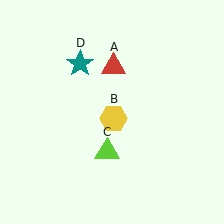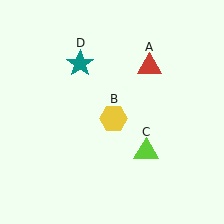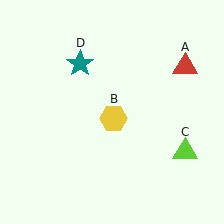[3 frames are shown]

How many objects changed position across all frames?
2 objects changed position: red triangle (object A), lime triangle (object C).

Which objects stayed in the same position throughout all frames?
Yellow hexagon (object B) and teal star (object D) remained stationary.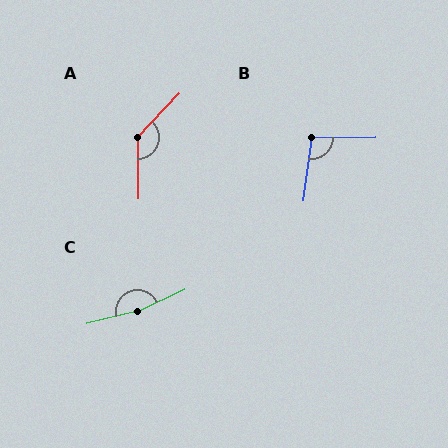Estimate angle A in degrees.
Approximately 136 degrees.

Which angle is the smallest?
B, at approximately 99 degrees.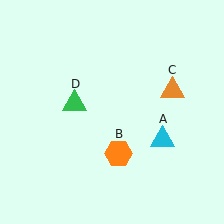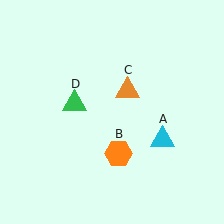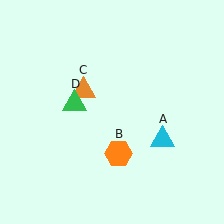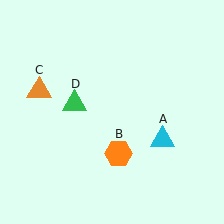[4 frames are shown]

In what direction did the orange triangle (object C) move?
The orange triangle (object C) moved left.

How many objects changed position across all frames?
1 object changed position: orange triangle (object C).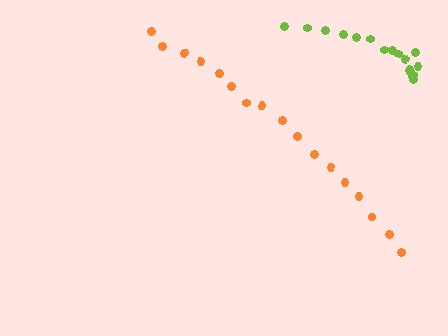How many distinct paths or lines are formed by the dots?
There are 2 distinct paths.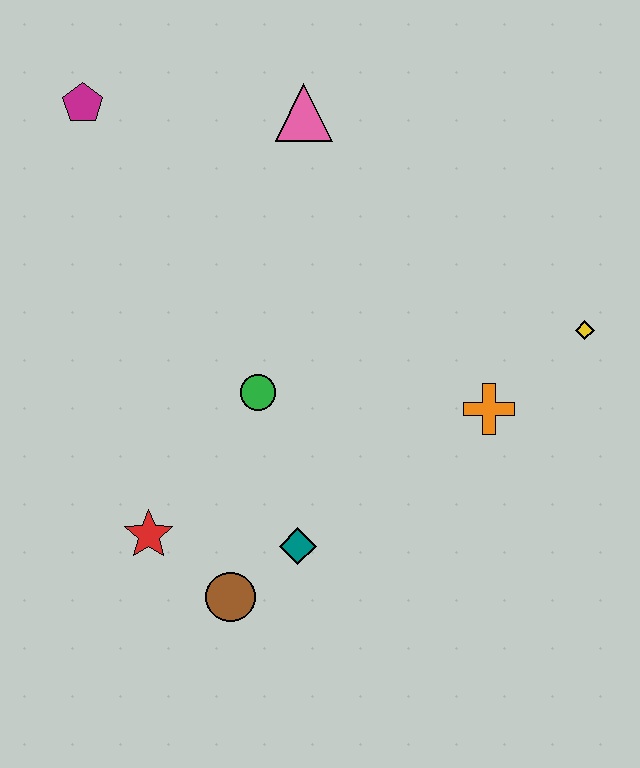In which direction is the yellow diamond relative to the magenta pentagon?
The yellow diamond is to the right of the magenta pentagon.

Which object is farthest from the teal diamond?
The magenta pentagon is farthest from the teal diamond.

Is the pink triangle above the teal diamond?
Yes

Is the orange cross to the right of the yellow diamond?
No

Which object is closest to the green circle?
The teal diamond is closest to the green circle.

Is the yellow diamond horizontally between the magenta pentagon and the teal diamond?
No